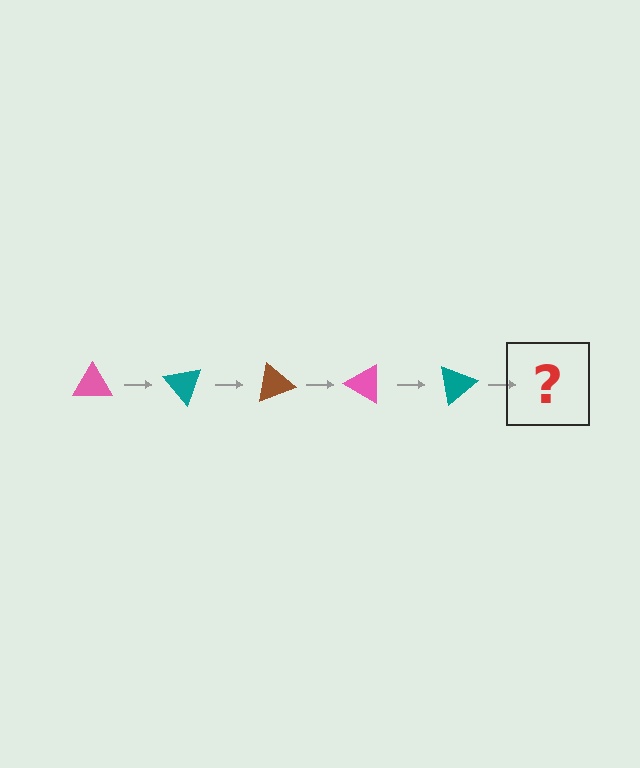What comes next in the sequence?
The next element should be a brown triangle, rotated 250 degrees from the start.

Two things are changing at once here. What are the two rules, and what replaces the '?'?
The two rules are that it rotates 50 degrees each step and the color cycles through pink, teal, and brown. The '?' should be a brown triangle, rotated 250 degrees from the start.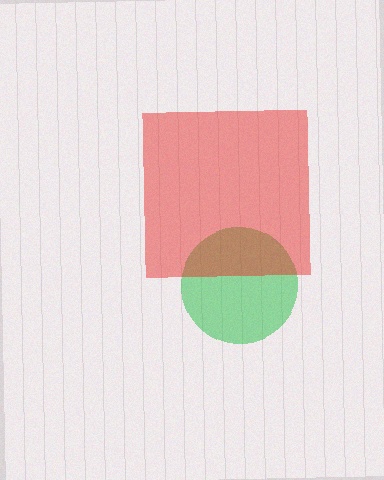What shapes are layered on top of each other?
The layered shapes are: a green circle, a red square.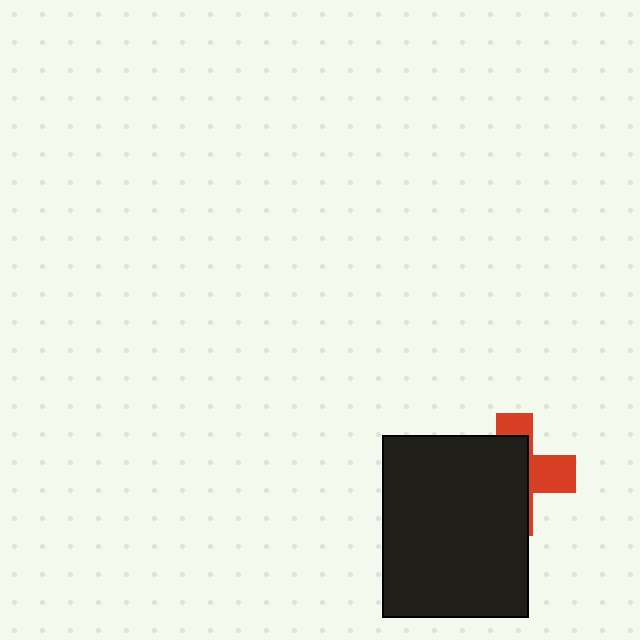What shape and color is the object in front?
The object in front is a black rectangle.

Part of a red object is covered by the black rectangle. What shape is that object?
It is a cross.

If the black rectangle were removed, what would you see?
You would see the complete red cross.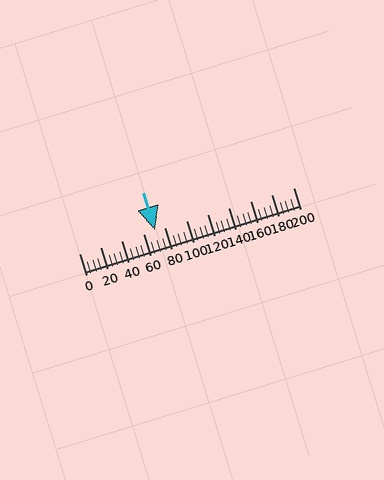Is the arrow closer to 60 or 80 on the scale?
The arrow is closer to 80.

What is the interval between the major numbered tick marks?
The major tick marks are spaced 20 units apart.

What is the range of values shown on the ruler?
The ruler shows values from 0 to 200.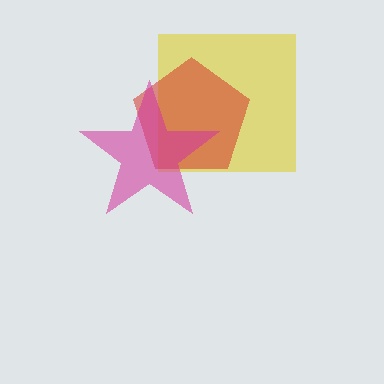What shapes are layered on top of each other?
The layered shapes are: a yellow square, a red pentagon, a magenta star.